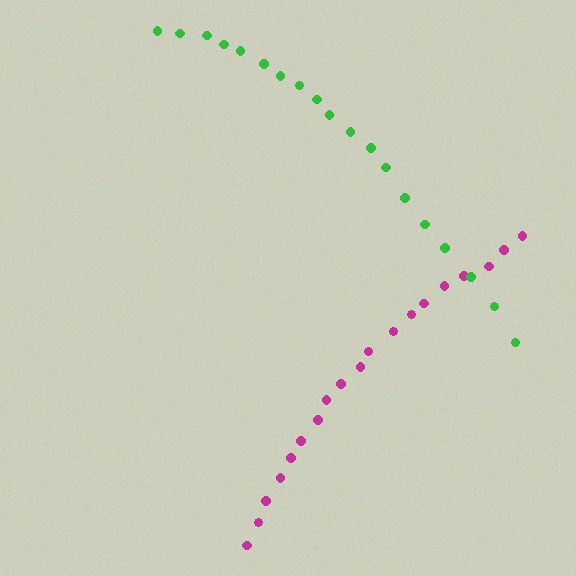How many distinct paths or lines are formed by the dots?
There are 2 distinct paths.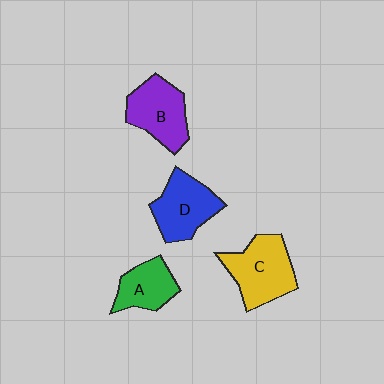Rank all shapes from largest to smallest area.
From largest to smallest: C (yellow), B (purple), D (blue), A (green).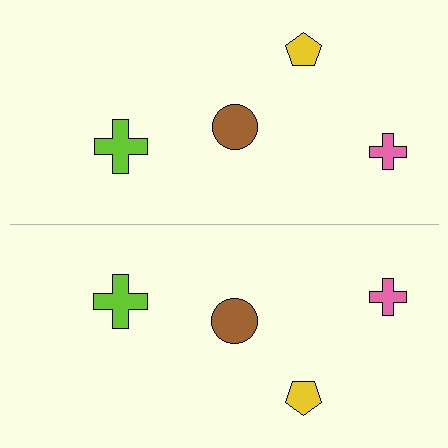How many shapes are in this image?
There are 8 shapes in this image.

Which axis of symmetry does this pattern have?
The pattern has a horizontal axis of symmetry running through the center of the image.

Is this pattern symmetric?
Yes, this pattern has bilateral (reflection) symmetry.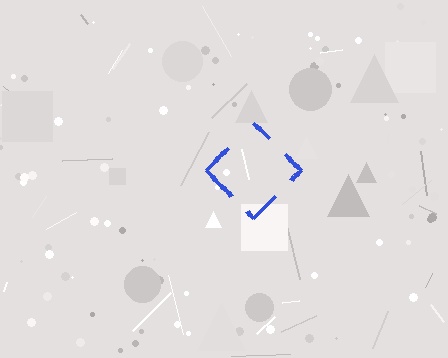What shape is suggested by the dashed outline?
The dashed outline suggests a diamond.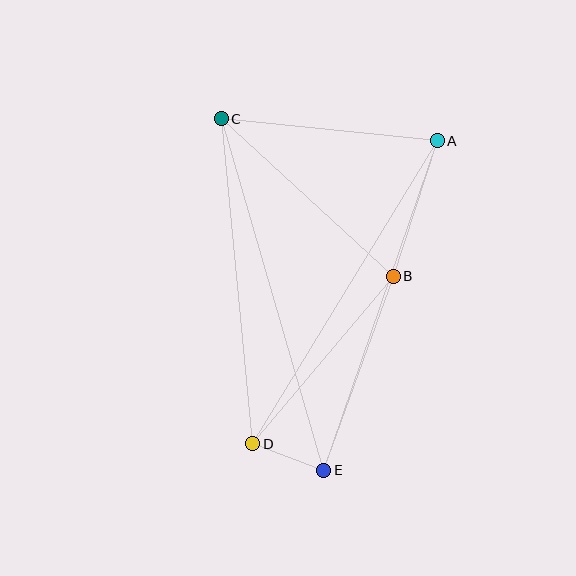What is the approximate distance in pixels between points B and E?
The distance between B and E is approximately 206 pixels.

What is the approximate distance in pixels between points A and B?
The distance between A and B is approximately 142 pixels.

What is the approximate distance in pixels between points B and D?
The distance between B and D is approximately 219 pixels.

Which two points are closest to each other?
Points D and E are closest to each other.